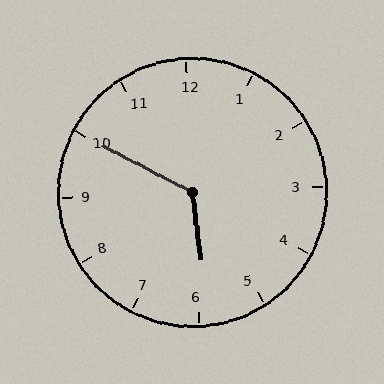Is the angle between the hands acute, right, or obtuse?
It is obtuse.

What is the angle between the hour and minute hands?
Approximately 125 degrees.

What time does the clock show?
5:50.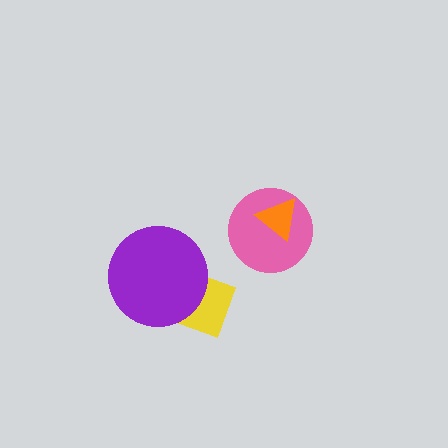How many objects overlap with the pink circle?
1 object overlaps with the pink circle.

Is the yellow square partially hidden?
Yes, it is partially covered by another shape.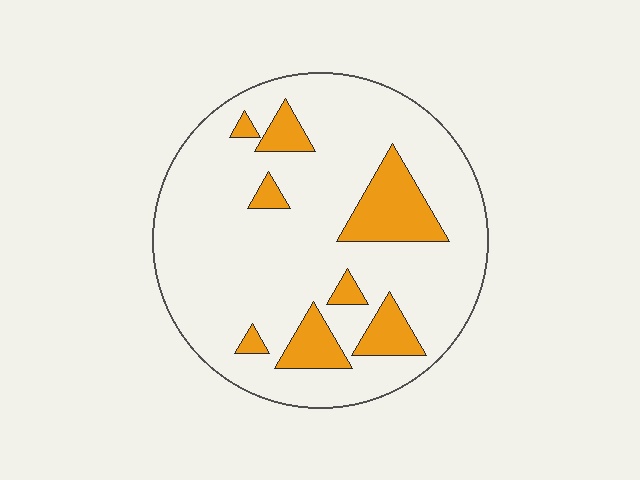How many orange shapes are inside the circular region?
8.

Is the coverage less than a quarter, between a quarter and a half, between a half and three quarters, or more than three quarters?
Less than a quarter.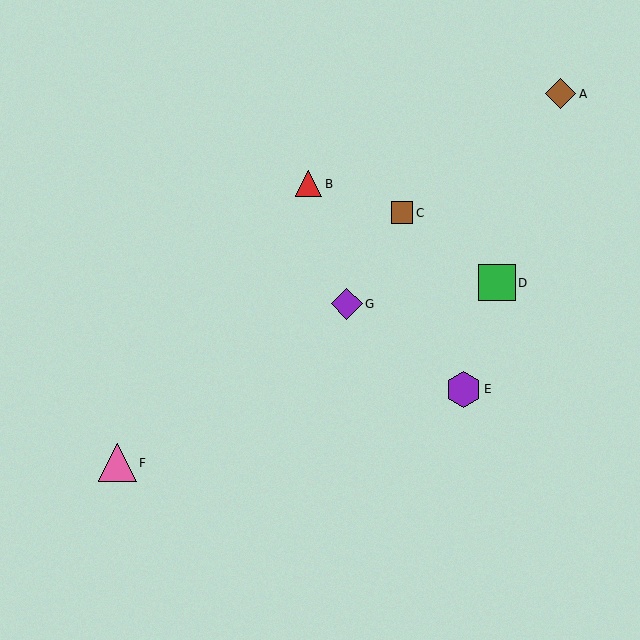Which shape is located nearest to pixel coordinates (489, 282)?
The green square (labeled D) at (497, 283) is nearest to that location.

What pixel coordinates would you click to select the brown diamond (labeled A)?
Click at (561, 94) to select the brown diamond A.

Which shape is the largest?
The pink triangle (labeled F) is the largest.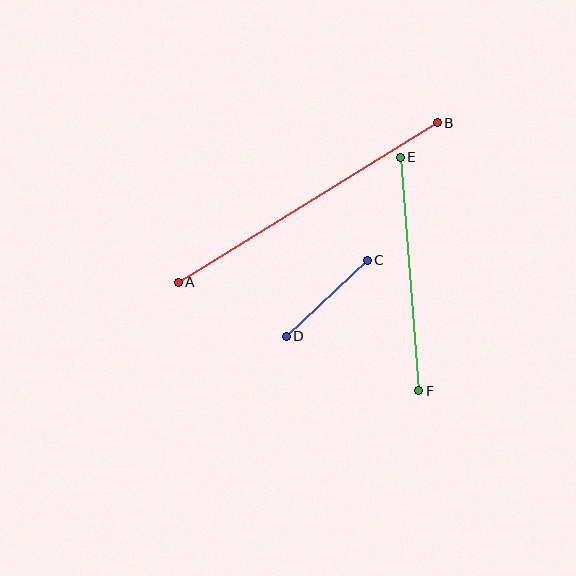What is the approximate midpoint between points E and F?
The midpoint is at approximately (409, 274) pixels.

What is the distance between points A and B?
The distance is approximately 304 pixels.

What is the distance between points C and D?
The distance is approximately 111 pixels.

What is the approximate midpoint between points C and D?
The midpoint is at approximately (327, 298) pixels.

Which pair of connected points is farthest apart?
Points A and B are farthest apart.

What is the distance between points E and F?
The distance is approximately 234 pixels.